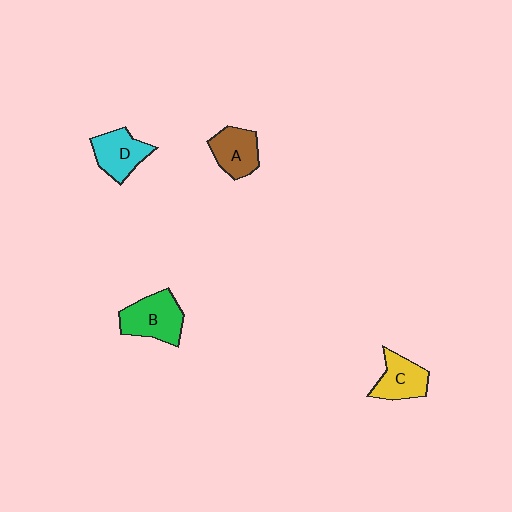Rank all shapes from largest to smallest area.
From largest to smallest: B (green), D (cyan), C (yellow), A (brown).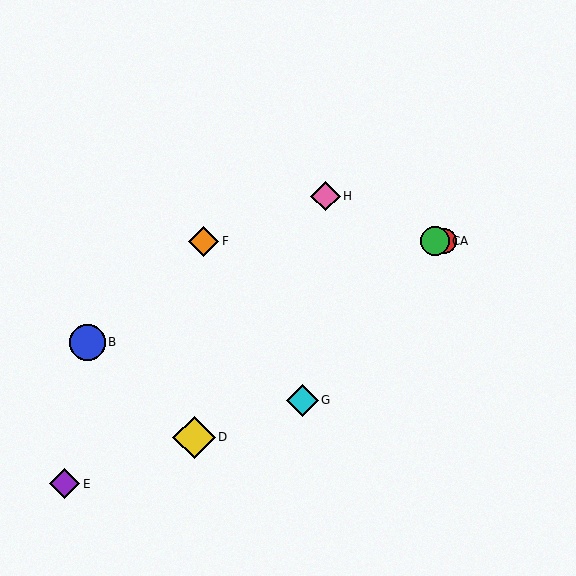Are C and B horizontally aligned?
No, C is at y≈241 and B is at y≈342.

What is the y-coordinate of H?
Object H is at y≈196.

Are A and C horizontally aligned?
Yes, both are at y≈241.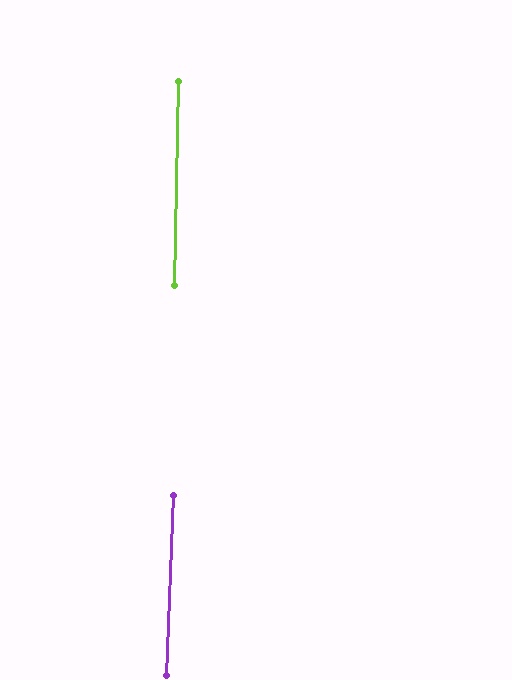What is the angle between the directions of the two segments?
Approximately 1 degree.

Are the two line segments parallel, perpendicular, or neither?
Parallel — their directions differ by only 0.8°.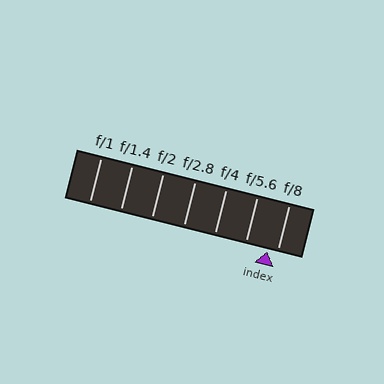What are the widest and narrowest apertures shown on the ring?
The widest aperture shown is f/1 and the narrowest is f/8.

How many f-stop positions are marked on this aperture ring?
There are 7 f-stop positions marked.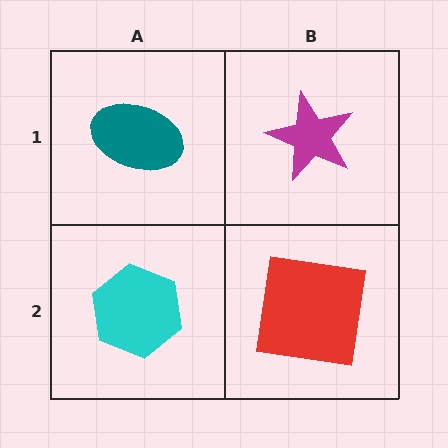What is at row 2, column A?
A cyan hexagon.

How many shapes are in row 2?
2 shapes.